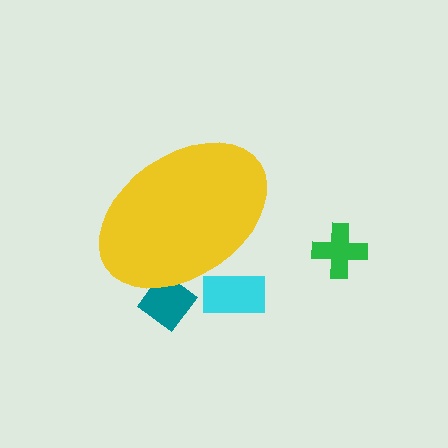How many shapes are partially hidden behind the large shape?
2 shapes are partially hidden.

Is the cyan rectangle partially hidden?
Yes, the cyan rectangle is partially hidden behind the yellow ellipse.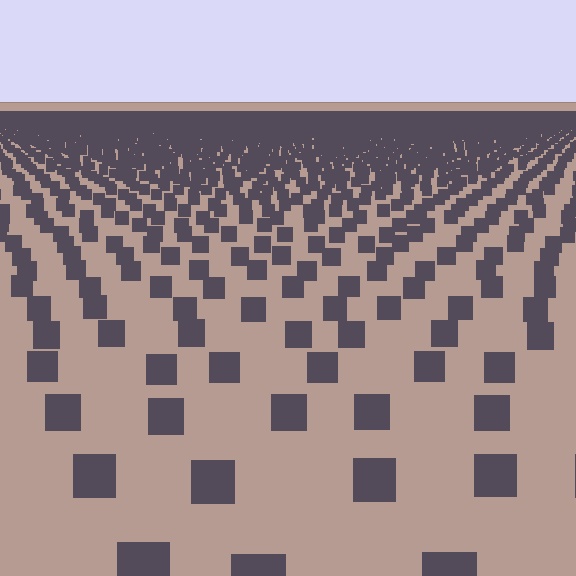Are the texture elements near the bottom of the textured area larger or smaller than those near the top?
Larger. Near the bottom, elements are closer to the viewer and appear at a bigger on-screen size.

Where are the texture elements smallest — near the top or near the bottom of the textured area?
Near the top.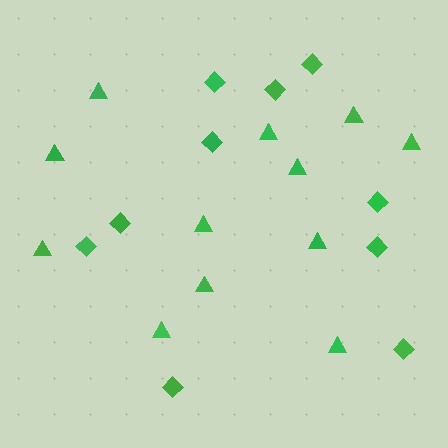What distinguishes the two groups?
There are 2 groups: one group of diamonds (10) and one group of triangles (12).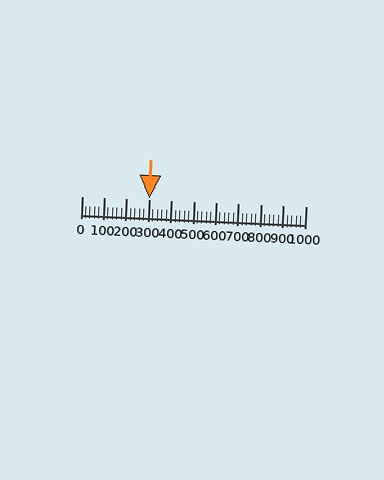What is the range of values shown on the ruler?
The ruler shows values from 0 to 1000.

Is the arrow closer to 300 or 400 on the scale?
The arrow is closer to 300.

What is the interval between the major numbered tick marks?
The major tick marks are spaced 100 units apart.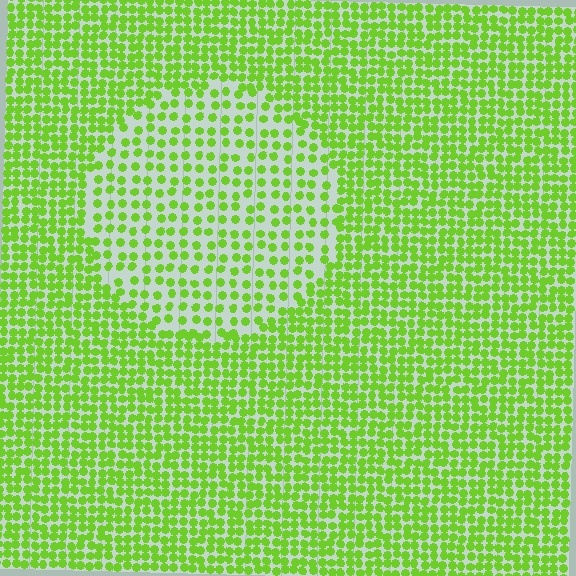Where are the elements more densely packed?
The elements are more densely packed outside the circle boundary.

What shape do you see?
I see a circle.